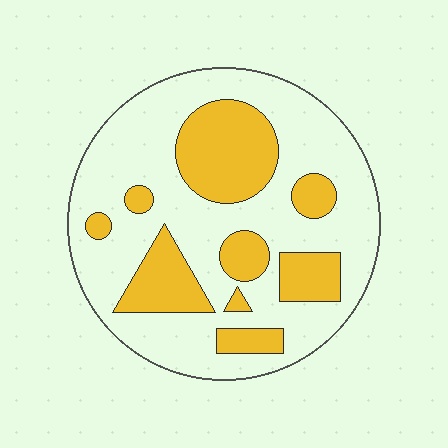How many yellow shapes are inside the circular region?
9.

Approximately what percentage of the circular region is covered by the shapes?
Approximately 30%.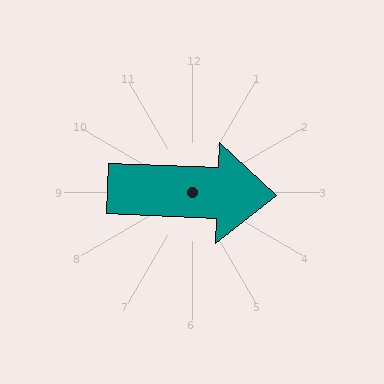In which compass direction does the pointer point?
East.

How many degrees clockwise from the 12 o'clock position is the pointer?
Approximately 92 degrees.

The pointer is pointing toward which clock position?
Roughly 3 o'clock.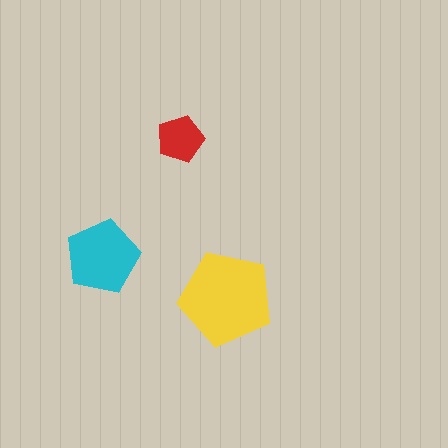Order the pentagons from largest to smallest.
the yellow one, the cyan one, the red one.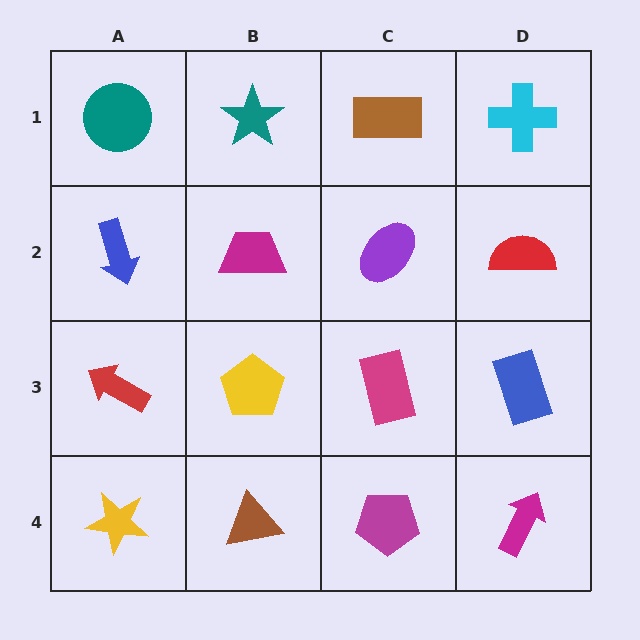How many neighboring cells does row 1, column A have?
2.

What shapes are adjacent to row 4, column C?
A magenta rectangle (row 3, column C), a brown triangle (row 4, column B), a magenta arrow (row 4, column D).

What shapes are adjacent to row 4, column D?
A blue rectangle (row 3, column D), a magenta pentagon (row 4, column C).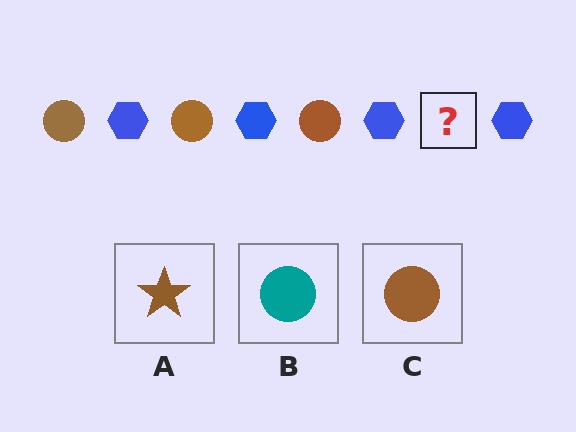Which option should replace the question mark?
Option C.